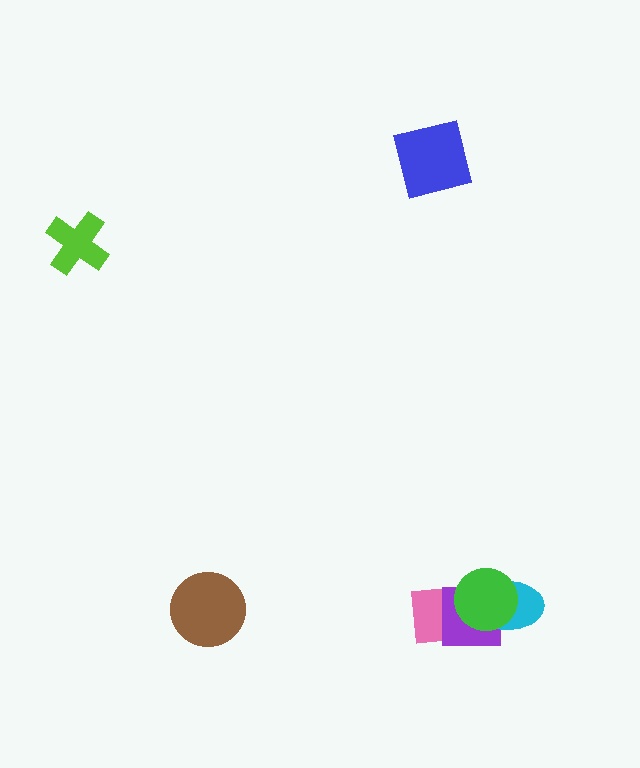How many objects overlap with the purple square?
3 objects overlap with the purple square.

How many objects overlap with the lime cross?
0 objects overlap with the lime cross.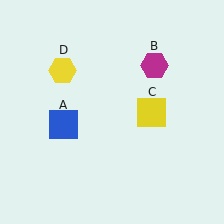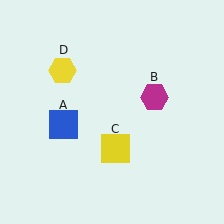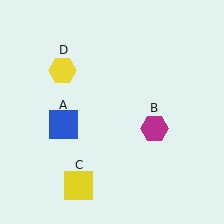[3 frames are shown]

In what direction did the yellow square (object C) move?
The yellow square (object C) moved down and to the left.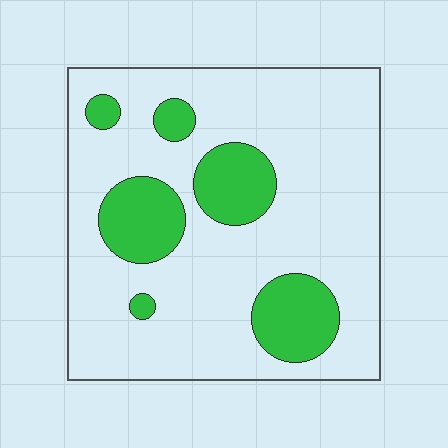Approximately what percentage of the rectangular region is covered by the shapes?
Approximately 20%.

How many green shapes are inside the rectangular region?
6.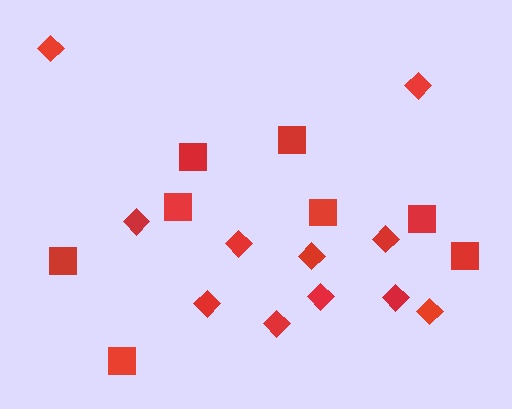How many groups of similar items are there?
There are 2 groups: one group of squares (8) and one group of diamonds (11).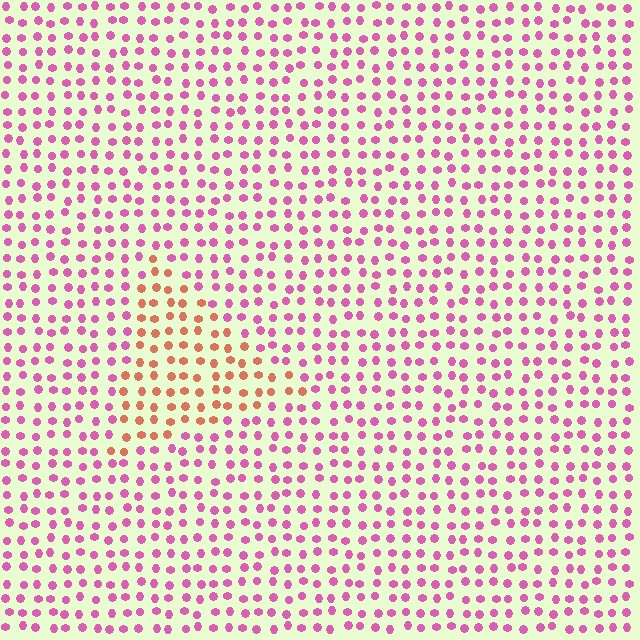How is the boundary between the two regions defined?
The boundary is defined purely by a slight shift in hue (about 53 degrees). Spacing, size, and orientation are identical on both sides.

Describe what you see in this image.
The image is filled with small pink elements in a uniform arrangement. A triangle-shaped region is visible where the elements are tinted to a slightly different hue, forming a subtle color boundary.